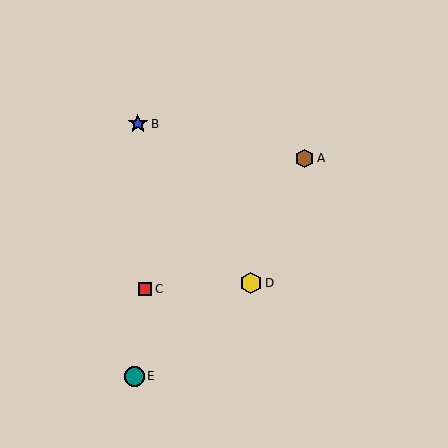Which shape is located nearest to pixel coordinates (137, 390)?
The teal circle (labeled E) at (135, 376) is nearest to that location.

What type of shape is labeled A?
Shape A is a brown hexagon.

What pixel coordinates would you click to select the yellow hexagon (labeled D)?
Click at (251, 283) to select the yellow hexagon D.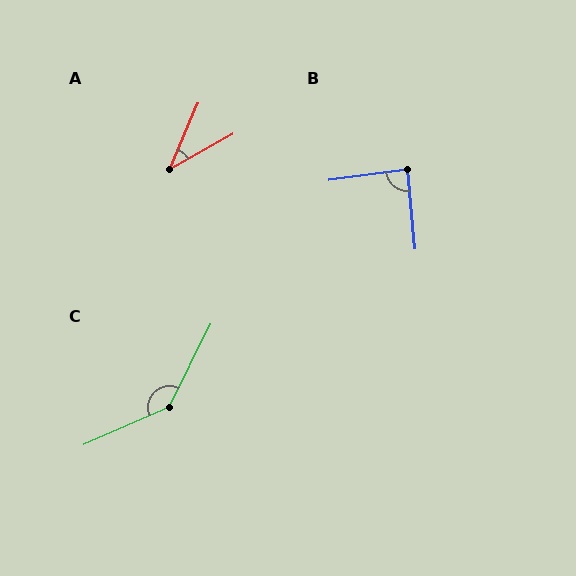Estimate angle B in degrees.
Approximately 88 degrees.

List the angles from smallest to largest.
A (38°), B (88°), C (140°).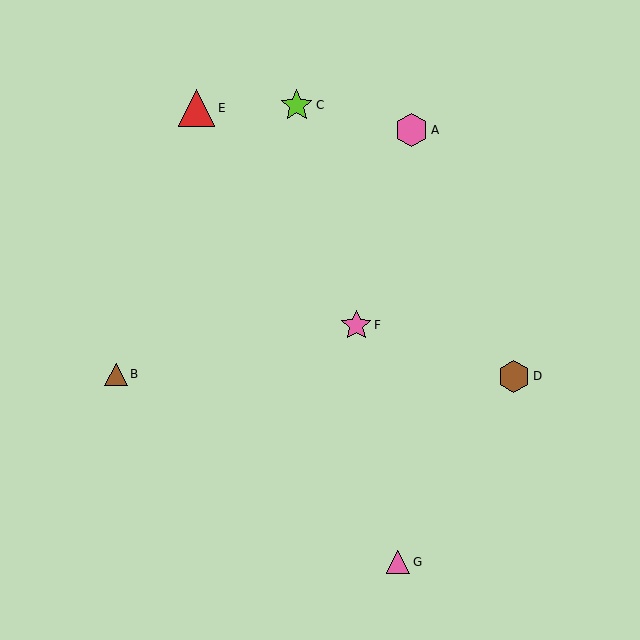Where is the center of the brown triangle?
The center of the brown triangle is at (116, 374).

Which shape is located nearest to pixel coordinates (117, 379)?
The brown triangle (labeled B) at (116, 374) is nearest to that location.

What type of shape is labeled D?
Shape D is a brown hexagon.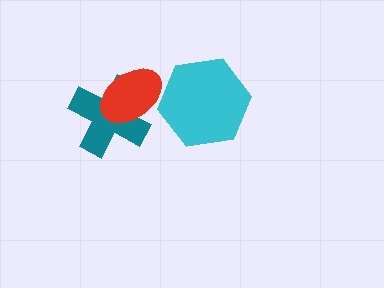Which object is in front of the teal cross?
The red ellipse is in front of the teal cross.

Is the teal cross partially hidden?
Yes, it is partially covered by another shape.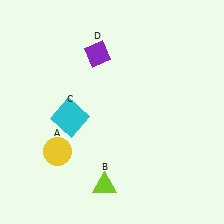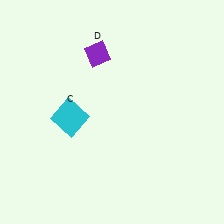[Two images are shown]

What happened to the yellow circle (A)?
The yellow circle (A) was removed in Image 2. It was in the bottom-left area of Image 1.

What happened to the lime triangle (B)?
The lime triangle (B) was removed in Image 2. It was in the bottom-left area of Image 1.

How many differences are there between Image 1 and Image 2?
There are 2 differences between the two images.